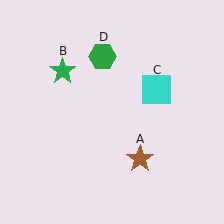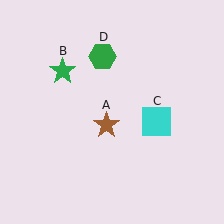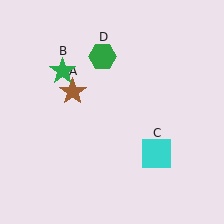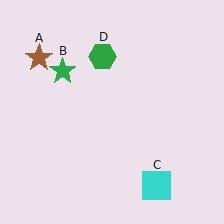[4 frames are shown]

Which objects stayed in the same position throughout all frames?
Green star (object B) and green hexagon (object D) remained stationary.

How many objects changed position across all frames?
2 objects changed position: brown star (object A), cyan square (object C).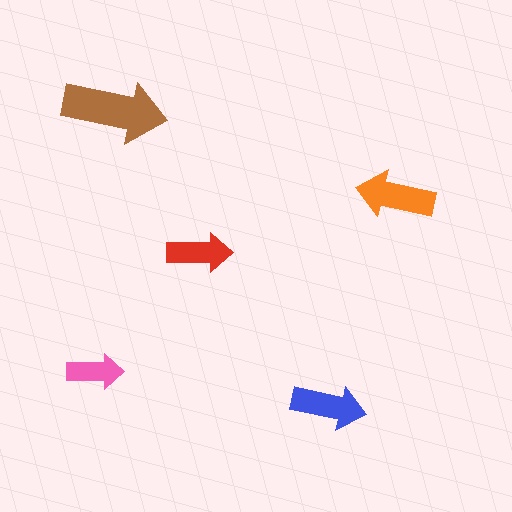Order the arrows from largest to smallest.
the brown one, the orange one, the blue one, the red one, the pink one.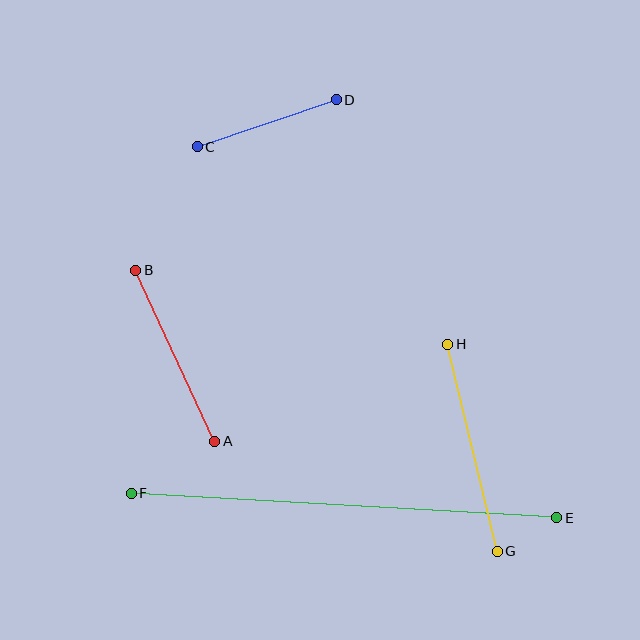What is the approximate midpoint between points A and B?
The midpoint is at approximately (175, 356) pixels.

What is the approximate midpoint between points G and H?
The midpoint is at approximately (473, 448) pixels.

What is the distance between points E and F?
The distance is approximately 426 pixels.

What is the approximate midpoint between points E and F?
The midpoint is at approximately (344, 505) pixels.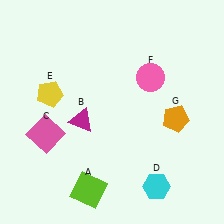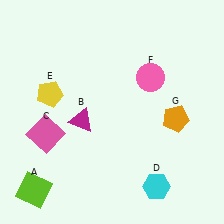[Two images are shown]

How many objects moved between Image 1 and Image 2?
1 object moved between the two images.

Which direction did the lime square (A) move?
The lime square (A) moved left.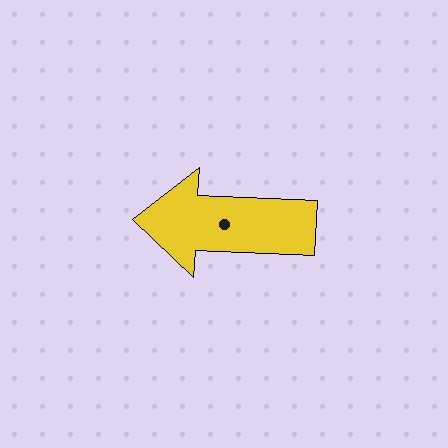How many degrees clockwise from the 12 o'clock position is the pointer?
Approximately 273 degrees.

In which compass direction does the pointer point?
West.